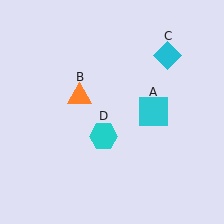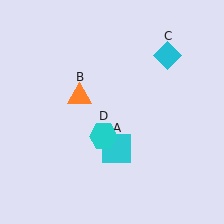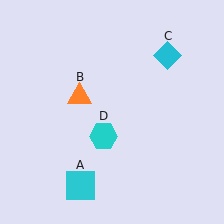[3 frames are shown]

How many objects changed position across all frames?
1 object changed position: cyan square (object A).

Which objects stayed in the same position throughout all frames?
Orange triangle (object B) and cyan diamond (object C) and cyan hexagon (object D) remained stationary.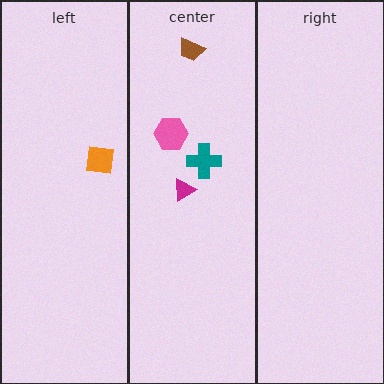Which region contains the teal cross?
The center region.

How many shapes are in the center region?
4.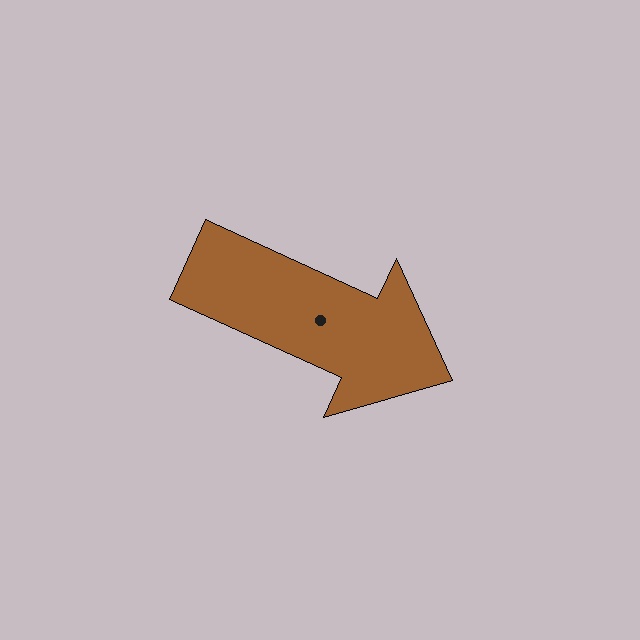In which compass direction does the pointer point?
Southeast.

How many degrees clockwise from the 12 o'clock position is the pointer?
Approximately 115 degrees.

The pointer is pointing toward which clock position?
Roughly 4 o'clock.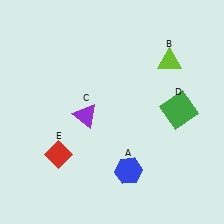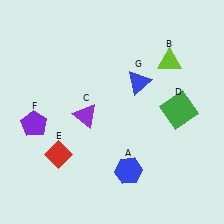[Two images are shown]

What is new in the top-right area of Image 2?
A blue triangle (G) was added in the top-right area of Image 2.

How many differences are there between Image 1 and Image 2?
There are 2 differences between the two images.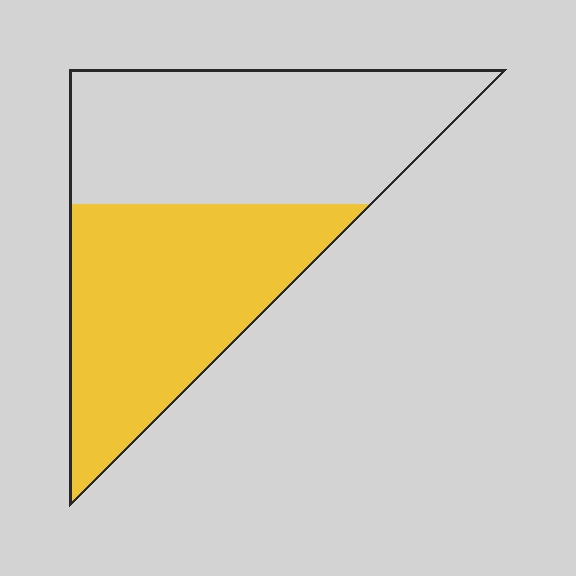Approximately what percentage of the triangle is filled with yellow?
Approximately 50%.